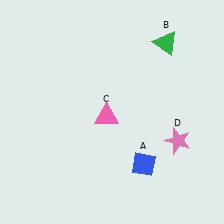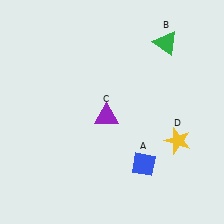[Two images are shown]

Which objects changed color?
C changed from pink to purple. D changed from pink to yellow.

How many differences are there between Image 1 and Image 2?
There are 2 differences between the two images.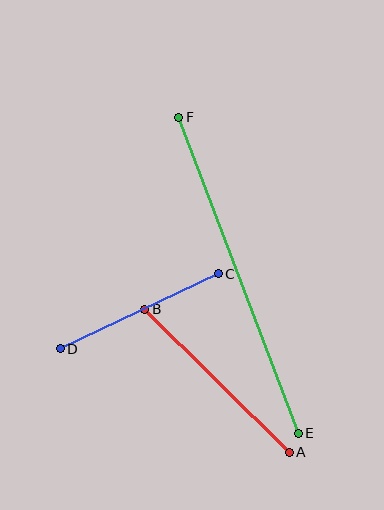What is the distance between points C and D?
The distance is approximately 175 pixels.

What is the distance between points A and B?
The distance is approximately 204 pixels.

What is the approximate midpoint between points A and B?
The midpoint is at approximately (217, 381) pixels.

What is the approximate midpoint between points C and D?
The midpoint is at approximately (139, 311) pixels.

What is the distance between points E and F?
The distance is approximately 338 pixels.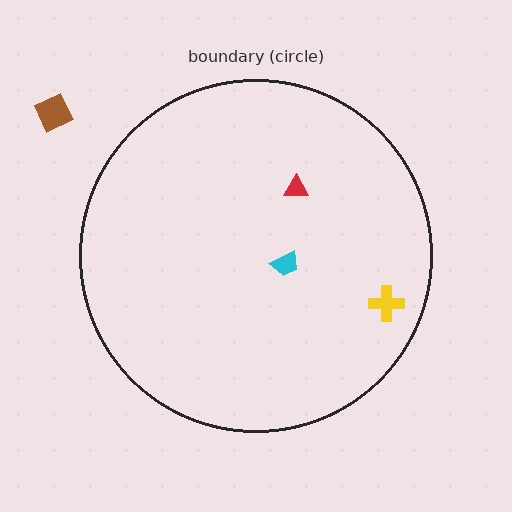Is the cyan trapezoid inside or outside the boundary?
Inside.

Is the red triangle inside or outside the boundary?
Inside.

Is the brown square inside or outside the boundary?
Outside.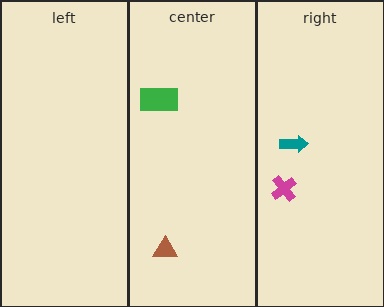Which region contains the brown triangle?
The center region.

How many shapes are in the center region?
2.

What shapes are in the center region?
The brown triangle, the green rectangle.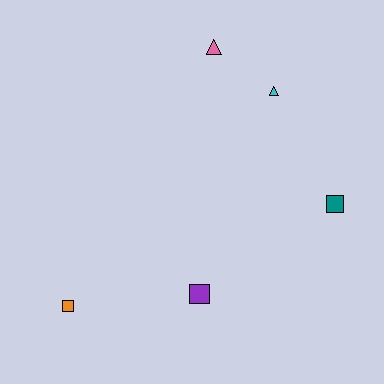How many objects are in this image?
There are 5 objects.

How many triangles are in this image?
There are 2 triangles.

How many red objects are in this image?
There are no red objects.